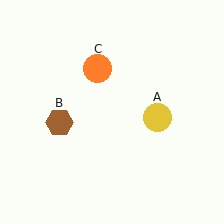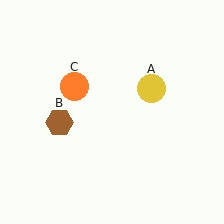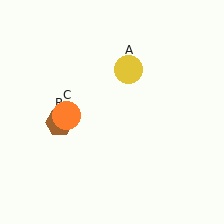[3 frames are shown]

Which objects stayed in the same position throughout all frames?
Brown hexagon (object B) remained stationary.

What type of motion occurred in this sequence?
The yellow circle (object A), orange circle (object C) rotated counterclockwise around the center of the scene.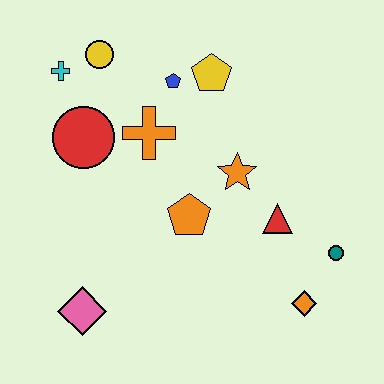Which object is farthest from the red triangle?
The cyan cross is farthest from the red triangle.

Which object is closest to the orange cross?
The blue pentagon is closest to the orange cross.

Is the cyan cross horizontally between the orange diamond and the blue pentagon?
No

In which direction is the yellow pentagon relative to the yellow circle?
The yellow pentagon is to the right of the yellow circle.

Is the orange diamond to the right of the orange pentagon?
Yes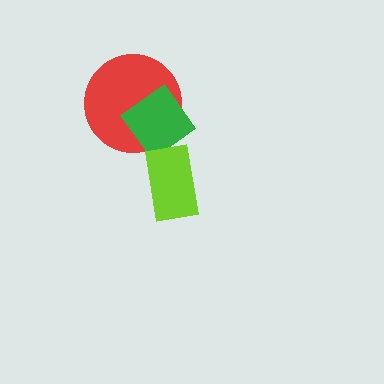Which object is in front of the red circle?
The green diamond is in front of the red circle.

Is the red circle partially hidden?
Yes, it is partially covered by another shape.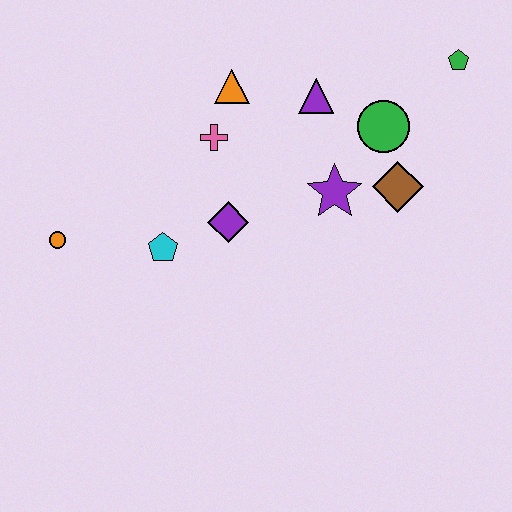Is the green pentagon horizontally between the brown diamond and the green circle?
No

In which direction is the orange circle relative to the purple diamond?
The orange circle is to the left of the purple diamond.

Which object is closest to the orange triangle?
The pink cross is closest to the orange triangle.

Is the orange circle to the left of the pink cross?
Yes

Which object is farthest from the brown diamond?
The orange circle is farthest from the brown diamond.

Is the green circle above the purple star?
Yes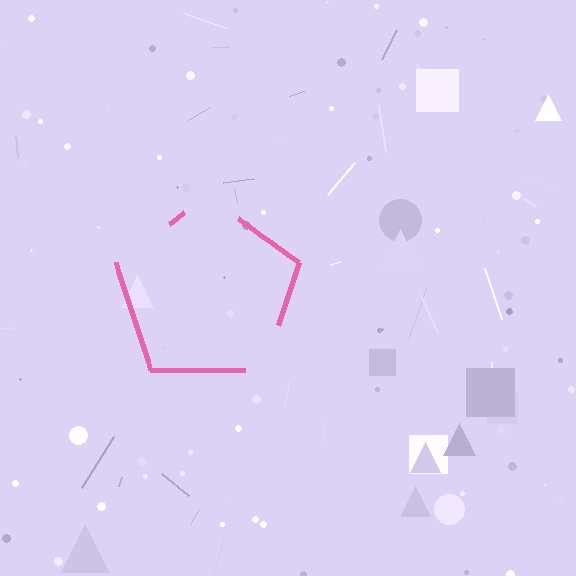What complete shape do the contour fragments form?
The contour fragments form a pentagon.